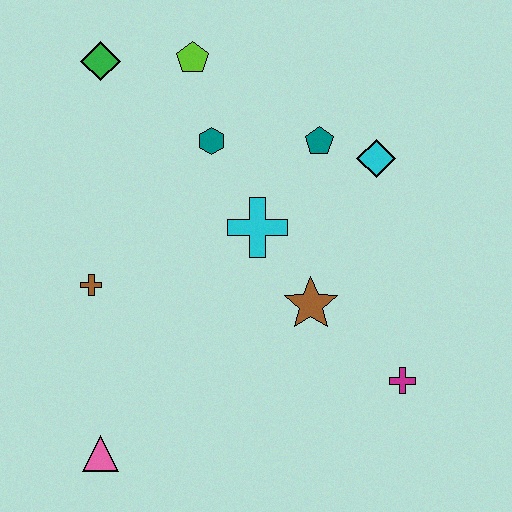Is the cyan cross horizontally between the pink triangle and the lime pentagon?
No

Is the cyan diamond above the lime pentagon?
No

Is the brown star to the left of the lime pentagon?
No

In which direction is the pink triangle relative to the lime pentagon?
The pink triangle is below the lime pentagon.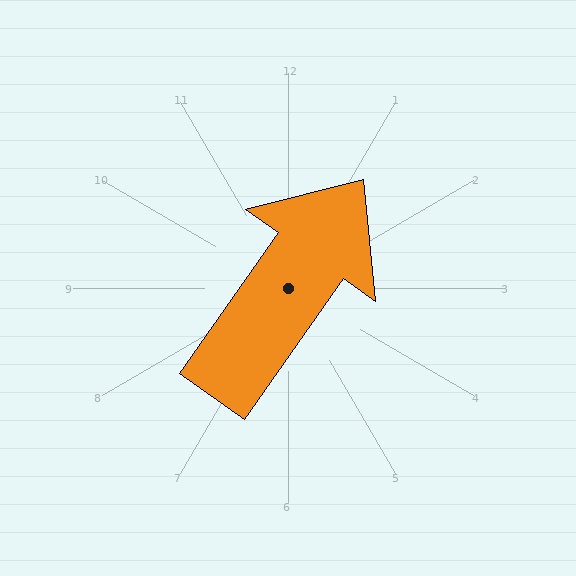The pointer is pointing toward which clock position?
Roughly 1 o'clock.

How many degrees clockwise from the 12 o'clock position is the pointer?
Approximately 35 degrees.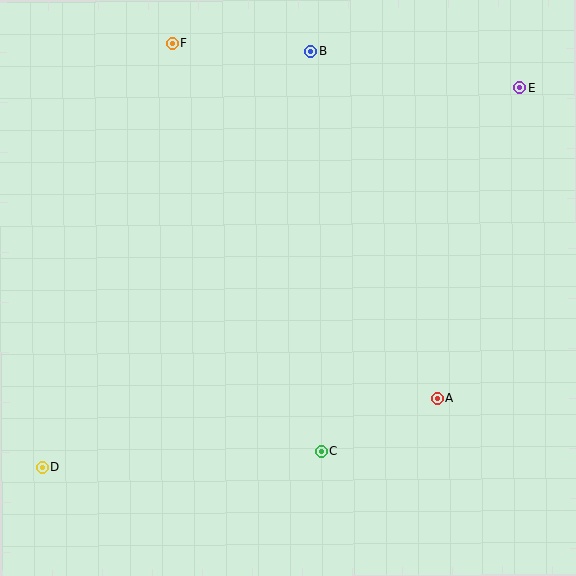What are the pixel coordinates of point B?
Point B is at (311, 51).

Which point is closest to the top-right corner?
Point E is closest to the top-right corner.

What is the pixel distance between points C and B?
The distance between C and B is 400 pixels.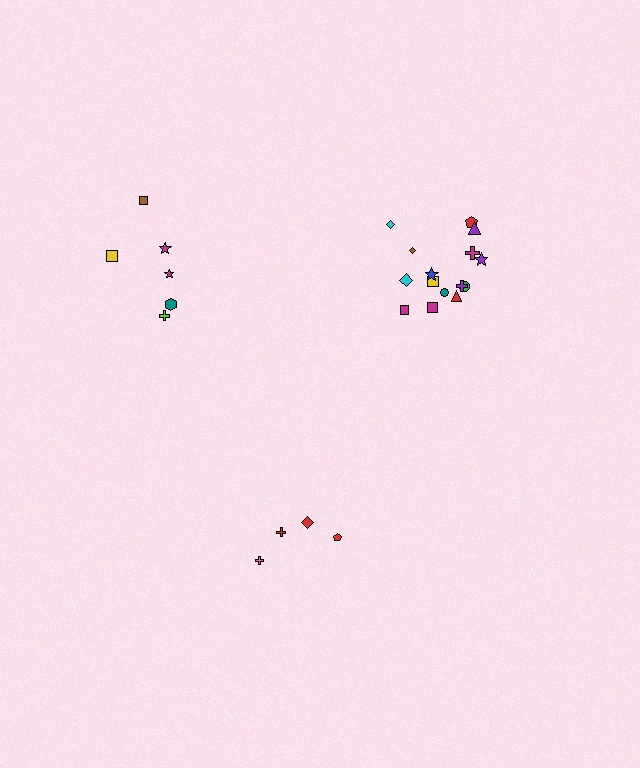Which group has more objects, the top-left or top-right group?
The top-right group.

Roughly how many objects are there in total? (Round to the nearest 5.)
Roughly 25 objects in total.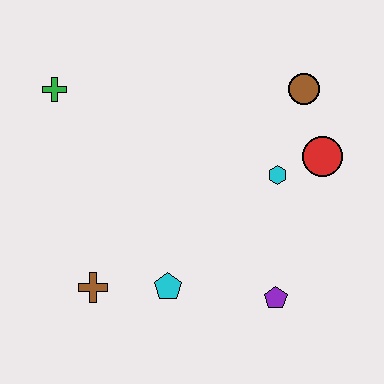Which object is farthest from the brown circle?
The brown cross is farthest from the brown circle.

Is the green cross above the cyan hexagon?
Yes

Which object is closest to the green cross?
The brown cross is closest to the green cross.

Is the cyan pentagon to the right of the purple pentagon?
No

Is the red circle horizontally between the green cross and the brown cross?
No